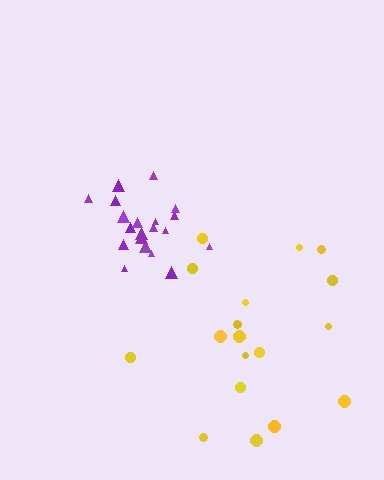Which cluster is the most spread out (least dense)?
Yellow.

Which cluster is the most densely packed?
Purple.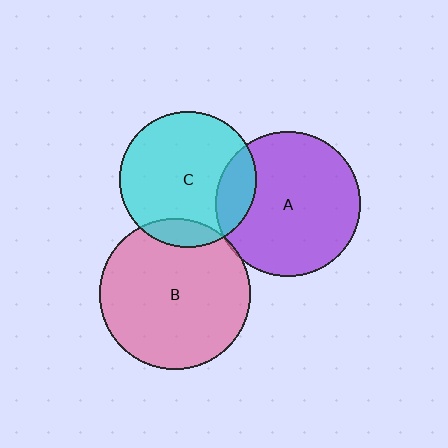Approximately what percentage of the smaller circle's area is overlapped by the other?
Approximately 5%.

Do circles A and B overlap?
Yes.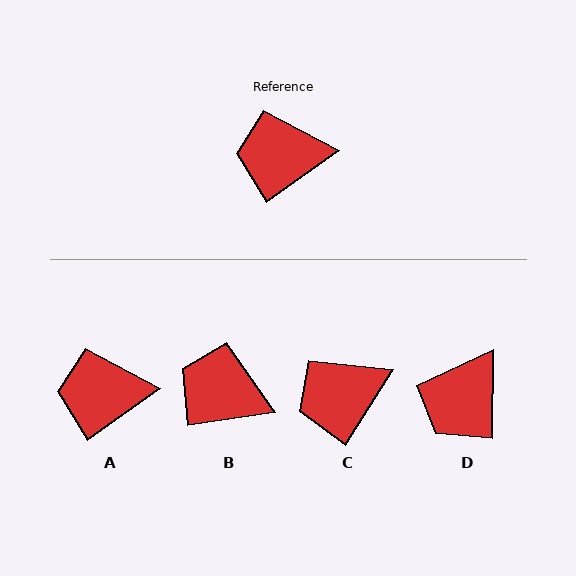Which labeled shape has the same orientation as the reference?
A.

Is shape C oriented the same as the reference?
No, it is off by about 22 degrees.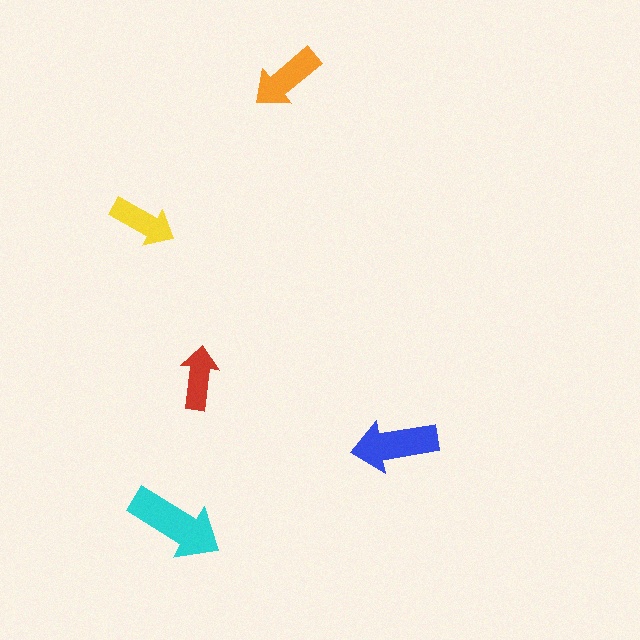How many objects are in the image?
There are 5 objects in the image.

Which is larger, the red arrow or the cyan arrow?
The cyan one.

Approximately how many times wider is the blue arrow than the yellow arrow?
About 1.5 times wider.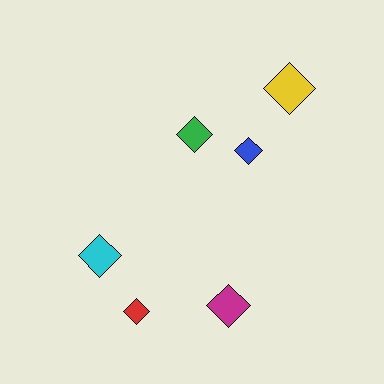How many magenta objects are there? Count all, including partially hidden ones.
There is 1 magenta object.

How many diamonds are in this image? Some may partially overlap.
There are 6 diamonds.